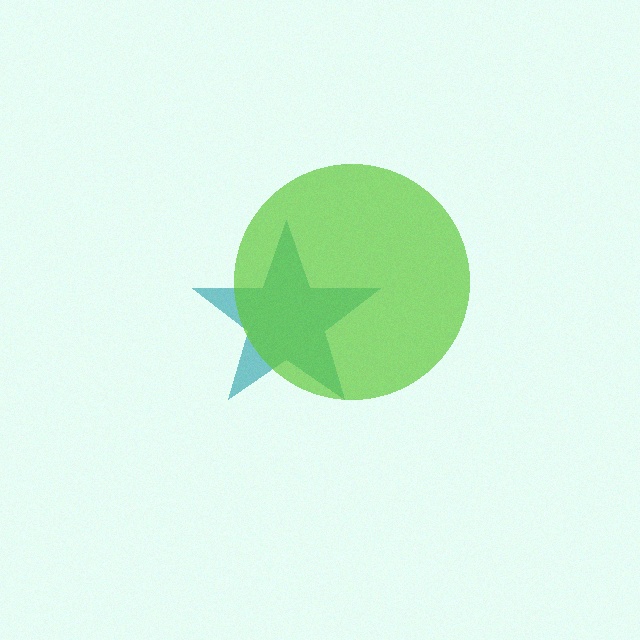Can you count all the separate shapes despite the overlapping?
Yes, there are 2 separate shapes.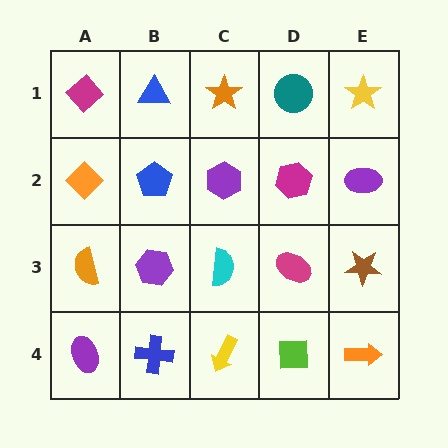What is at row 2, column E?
A purple ellipse.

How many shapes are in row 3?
5 shapes.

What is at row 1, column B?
A blue triangle.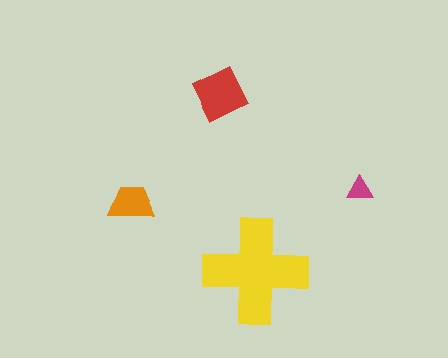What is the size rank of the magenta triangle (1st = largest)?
4th.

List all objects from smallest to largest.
The magenta triangle, the orange trapezoid, the red diamond, the yellow cross.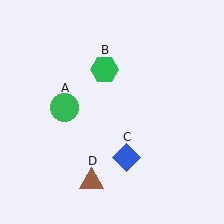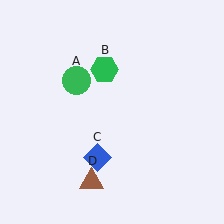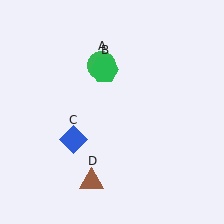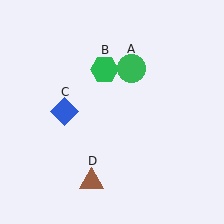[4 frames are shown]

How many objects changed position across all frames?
2 objects changed position: green circle (object A), blue diamond (object C).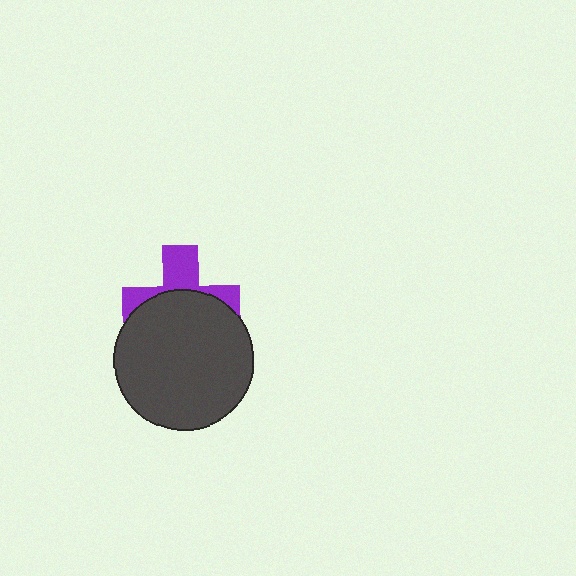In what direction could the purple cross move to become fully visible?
The purple cross could move up. That would shift it out from behind the dark gray circle entirely.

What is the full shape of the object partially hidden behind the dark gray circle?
The partially hidden object is a purple cross.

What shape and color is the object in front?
The object in front is a dark gray circle.